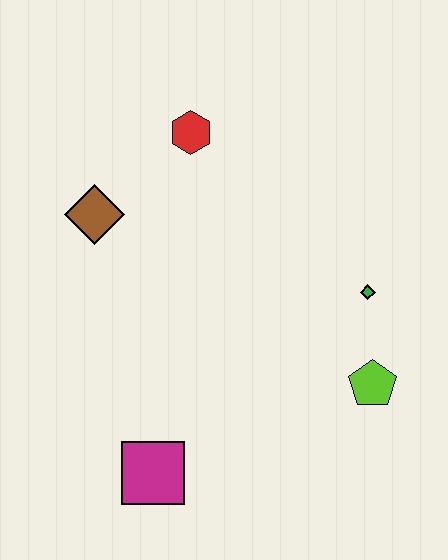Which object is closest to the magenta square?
The lime pentagon is closest to the magenta square.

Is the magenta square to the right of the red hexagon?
No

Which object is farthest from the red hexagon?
The magenta square is farthest from the red hexagon.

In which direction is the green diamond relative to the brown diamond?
The green diamond is to the right of the brown diamond.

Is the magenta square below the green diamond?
Yes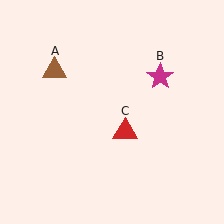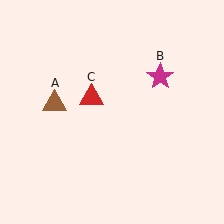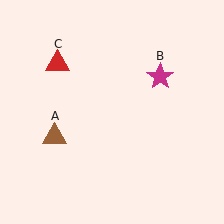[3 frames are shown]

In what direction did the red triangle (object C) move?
The red triangle (object C) moved up and to the left.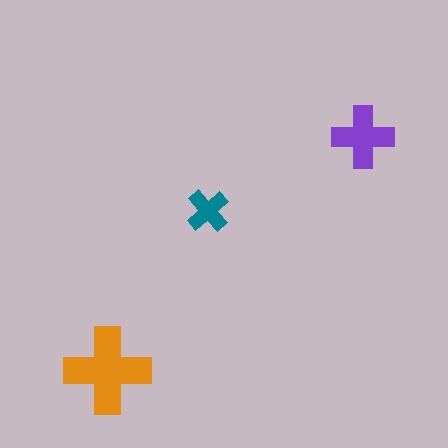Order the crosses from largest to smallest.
the orange one, the purple one, the teal one.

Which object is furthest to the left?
The orange cross is leftmost.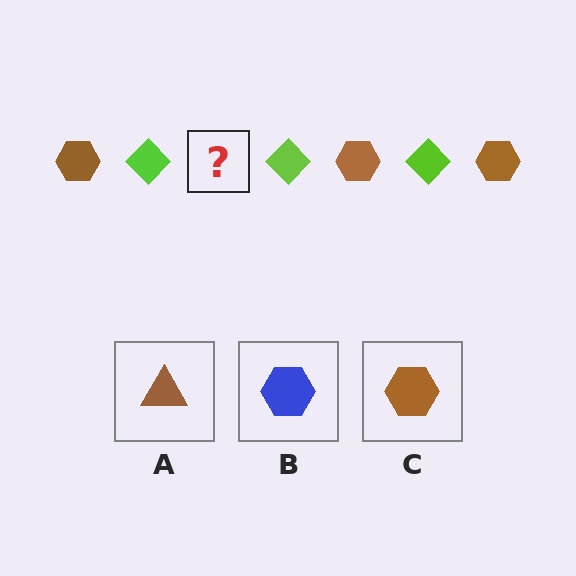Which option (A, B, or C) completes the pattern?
C.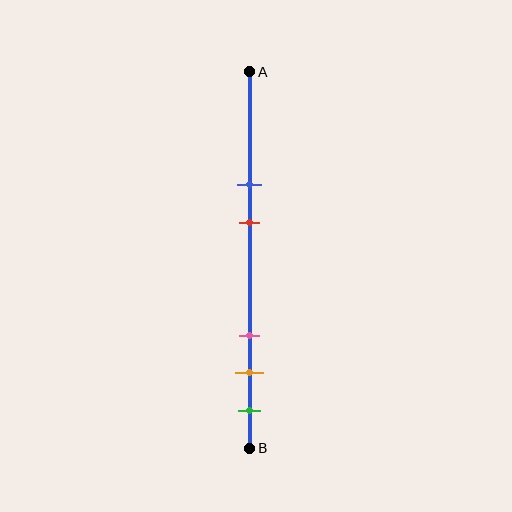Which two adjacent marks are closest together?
The orange and green marks are the closest adjacent pair.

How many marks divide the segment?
There are 5 marks dividing the segment.